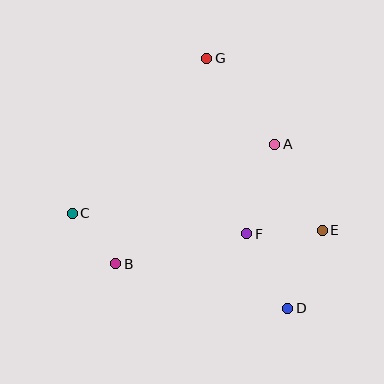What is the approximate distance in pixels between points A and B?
The distance between A and B is approximately 199 pixels.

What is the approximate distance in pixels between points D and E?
The distance between D and E is approximately 86 pixels.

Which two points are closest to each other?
Points B and C are closest to each other.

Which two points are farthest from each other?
Points D and G are farthest from each other.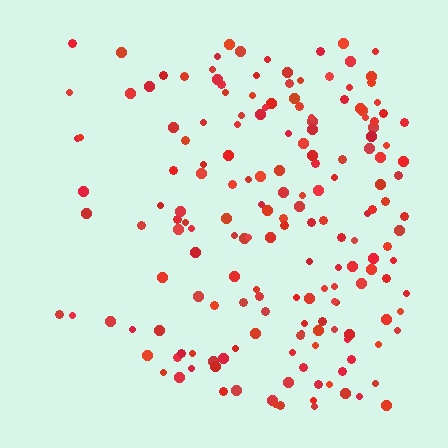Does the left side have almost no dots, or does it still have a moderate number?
Still a moderate number, just noticeably fewer than the right.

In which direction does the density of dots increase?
From left to right, with the right side densest.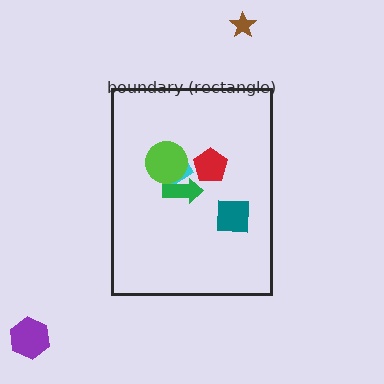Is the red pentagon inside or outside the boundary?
Inside.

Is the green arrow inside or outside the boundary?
Inside.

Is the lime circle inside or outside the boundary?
Inside.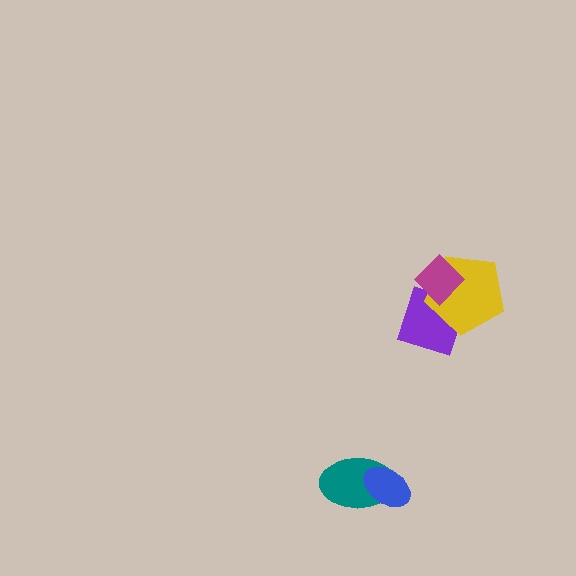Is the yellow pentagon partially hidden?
Yes, it is partially covered by another shape.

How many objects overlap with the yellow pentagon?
2 objects overlap with the yellow pentagon.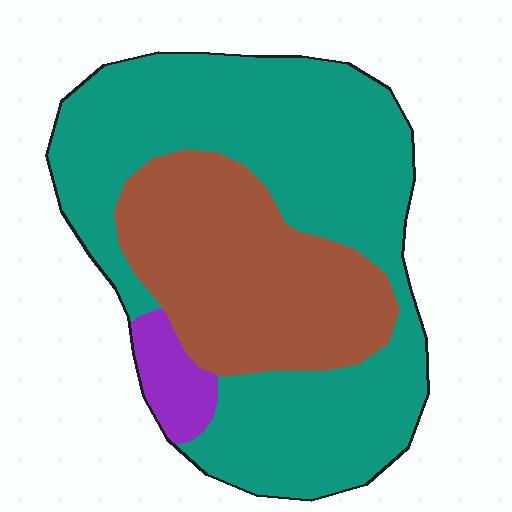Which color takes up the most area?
Teal, at roughly 60%.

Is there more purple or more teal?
Teal.